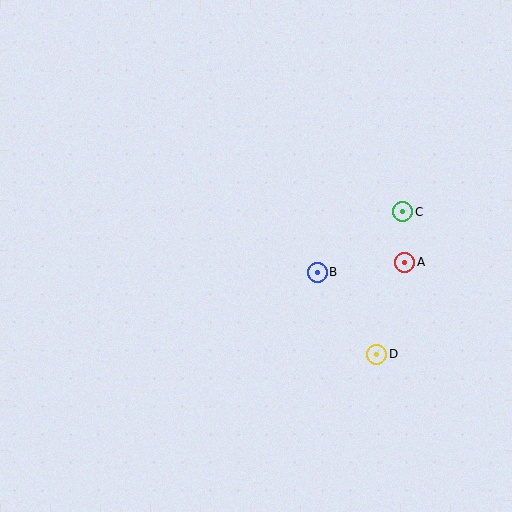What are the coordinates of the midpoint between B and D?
The midpoint between B and D is at (347, 313).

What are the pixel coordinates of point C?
Point C is at (403, 212).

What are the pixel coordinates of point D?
Point D is at (377, 354).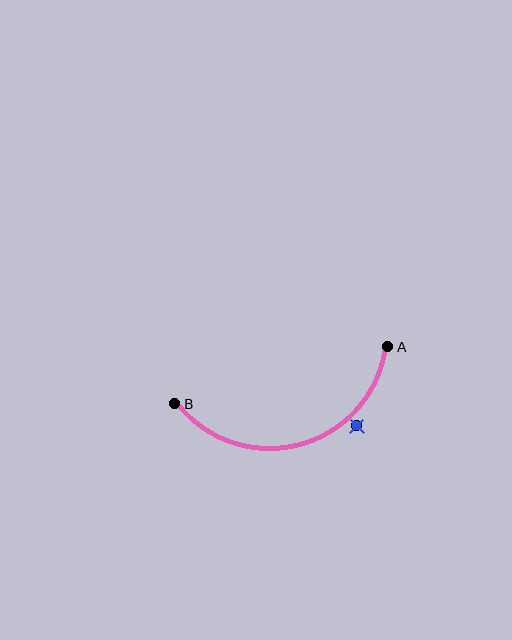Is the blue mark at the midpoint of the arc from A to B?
No — the blue mark does not lie on the arc at all. It sits slightly outside the curve.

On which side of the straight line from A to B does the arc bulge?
The arc bulges below the straight line connecting A and B.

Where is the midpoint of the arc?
The arc midpoint is the point on the curve farthest from the straight line joining A and B. It sits below that line.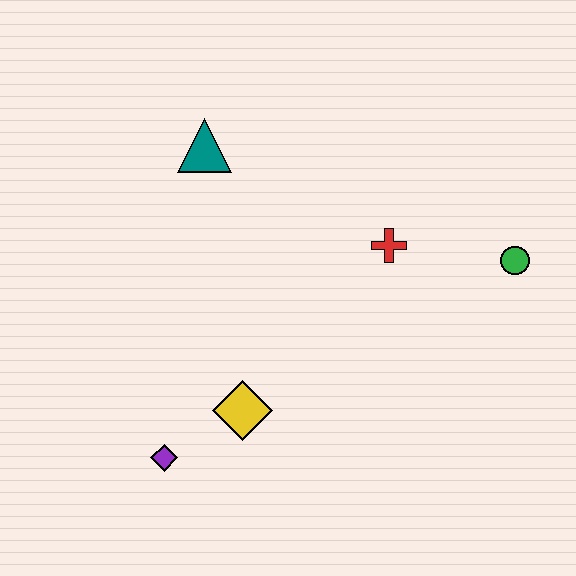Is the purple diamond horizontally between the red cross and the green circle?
No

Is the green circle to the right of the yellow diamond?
Yes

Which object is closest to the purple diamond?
The yellow diamond is closest to the purple diamond.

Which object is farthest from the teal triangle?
The green circle is farthest from the teal triangle.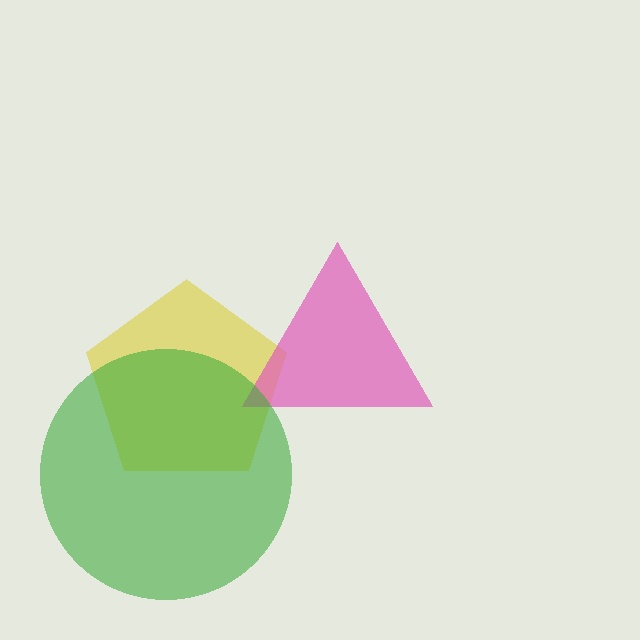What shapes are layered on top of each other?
The layered shapes are: a yellow pentagon, a pink triangle, a green circle.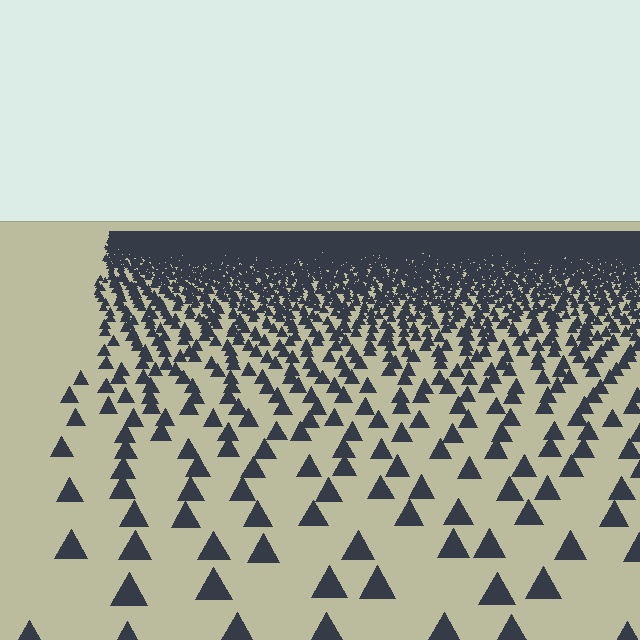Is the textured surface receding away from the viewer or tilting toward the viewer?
The surface is receding away from the viewer. Texture elements get smaller and denser toward the top.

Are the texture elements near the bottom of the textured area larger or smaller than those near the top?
Larger. Near the bottom, elements are closer to the viewer and appear at a bigger on-screen size.